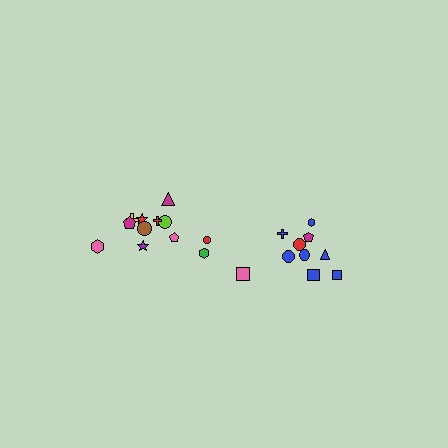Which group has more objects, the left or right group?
The left group.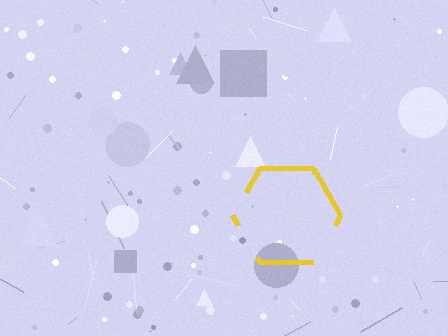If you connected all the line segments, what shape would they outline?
They would outline a hexagon.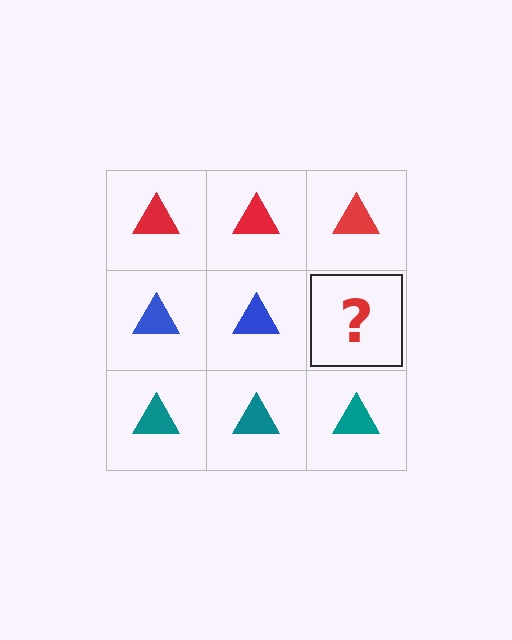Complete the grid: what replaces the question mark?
The question mark should be replaced with a blue triangle.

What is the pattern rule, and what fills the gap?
The rule is that each row has a consistent color. The gap should be filled with a blue triangle.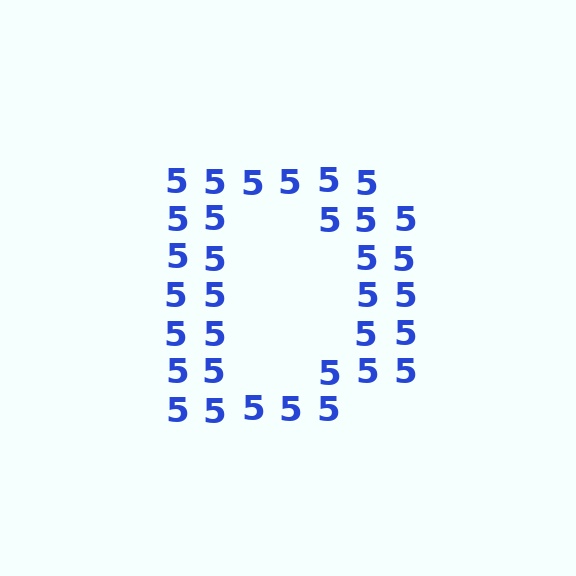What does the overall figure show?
The overall figure shows the letter D.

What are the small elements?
The small elements are digit 5's.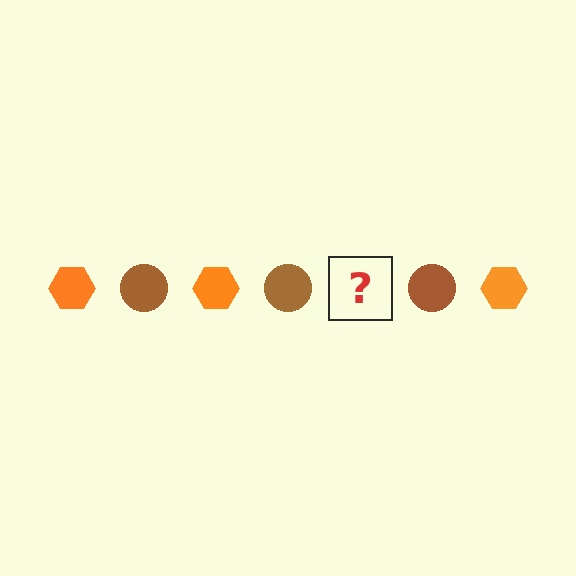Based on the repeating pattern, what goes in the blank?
The blank should be an orange hexagon.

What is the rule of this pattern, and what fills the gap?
The rule is that the pattern alternates between orange hexagon and brown circle. The gap should be filled with an orange hexagon.